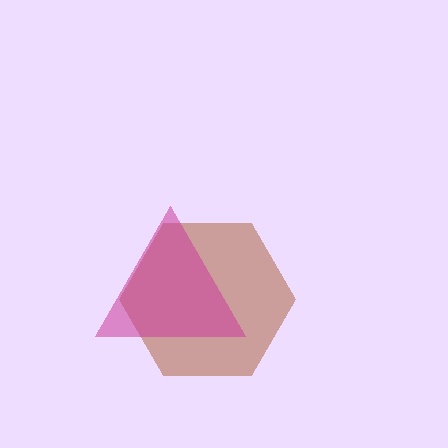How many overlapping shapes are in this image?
There are 2 overlapping shapes in the image.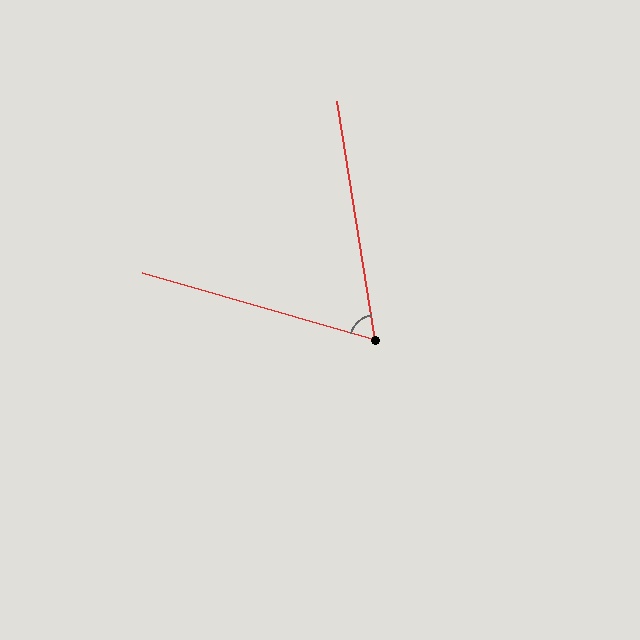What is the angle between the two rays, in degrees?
Approximately 65 degrees.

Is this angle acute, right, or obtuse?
It is acute.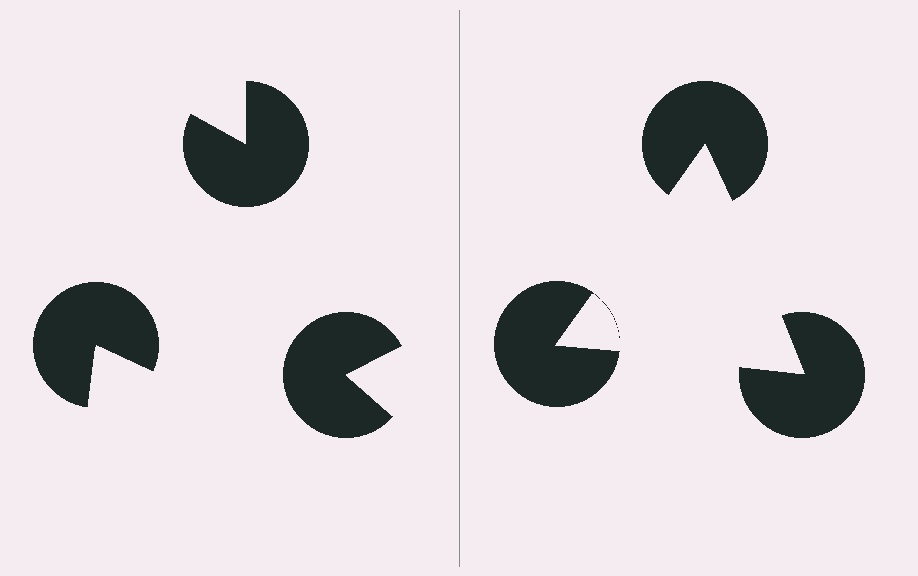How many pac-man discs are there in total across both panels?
6 — 3 on each side.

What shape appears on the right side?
An illusory triangle.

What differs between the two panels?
The pac-man discs are positioned identically on both sides; only the wedge orientations differ. On the right they align to a triangle; on the left they are misaligned.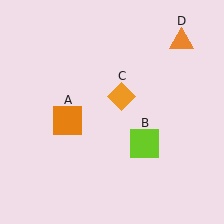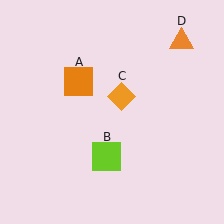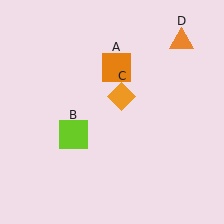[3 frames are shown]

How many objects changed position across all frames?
2 objects changed position: orange square (object A), lime square (object B).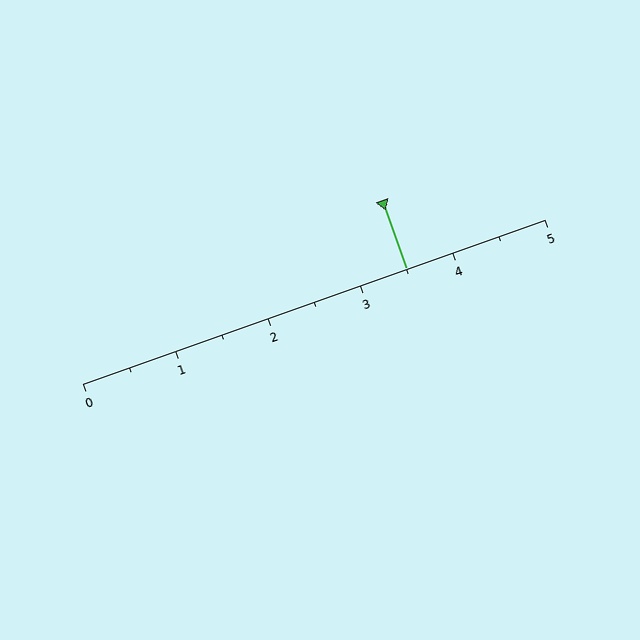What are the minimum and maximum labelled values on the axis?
The axis runs from 0 to 5.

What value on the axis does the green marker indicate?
The marker indicates approximately 3.5.